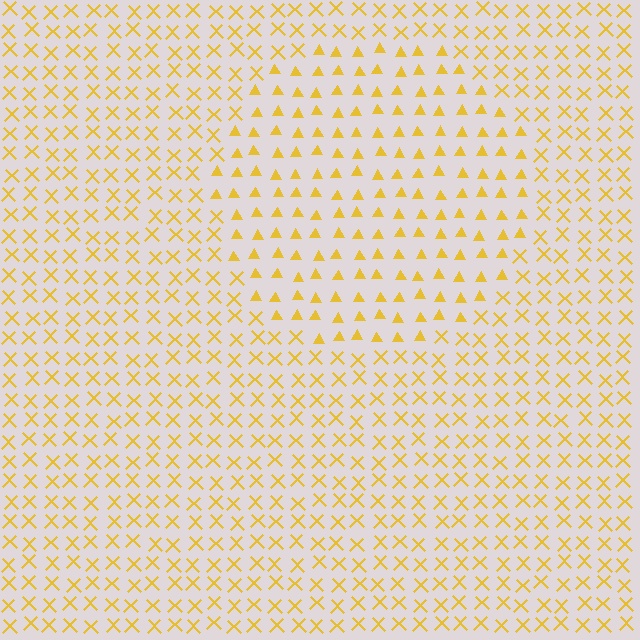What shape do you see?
I see a circle.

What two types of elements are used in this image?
The image uses triangles inside the circle region and X marks outside it.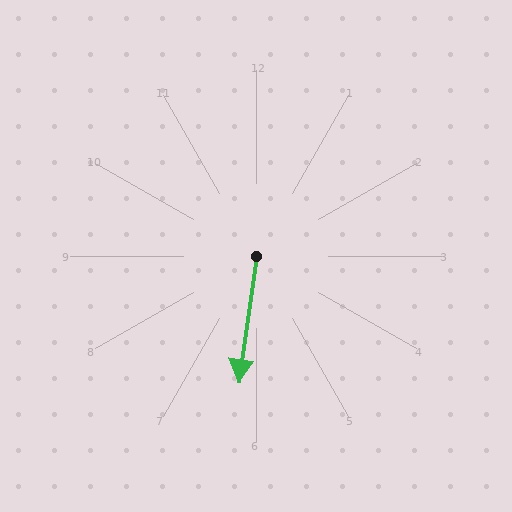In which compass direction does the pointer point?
South.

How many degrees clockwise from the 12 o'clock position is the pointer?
Approximately 188 degrees.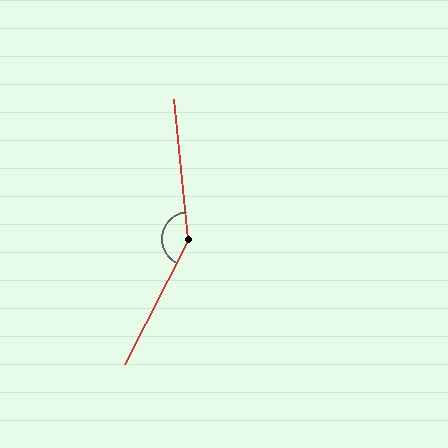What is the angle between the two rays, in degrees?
Approximately 147 degrees.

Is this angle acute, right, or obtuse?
It is obtuse.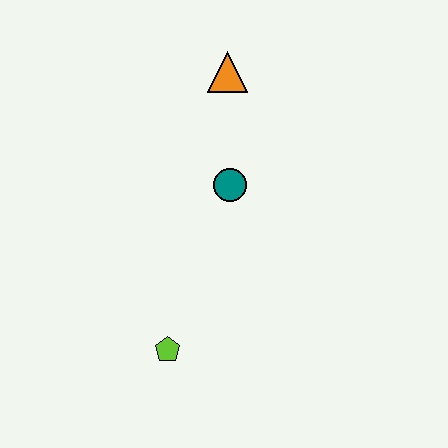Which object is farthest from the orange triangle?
The lime pentagon is farthest from the orange triangle.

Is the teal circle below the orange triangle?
Yes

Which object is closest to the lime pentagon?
The teal circle is closest to the lime pentagon.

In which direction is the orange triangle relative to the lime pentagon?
The orange triangle is above the lime pentagon.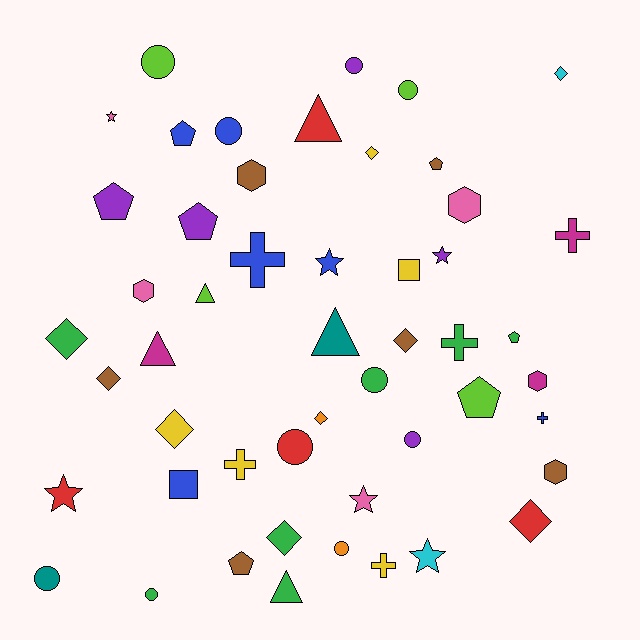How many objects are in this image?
There are 50 objects.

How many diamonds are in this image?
There are 9 diamonds.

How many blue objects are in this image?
There are 6 blue objects.